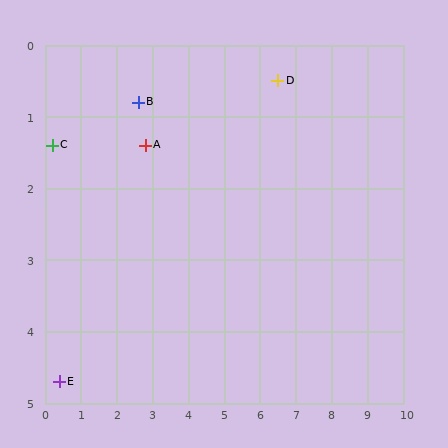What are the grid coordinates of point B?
Point B is at approximately (2.6, 0.8).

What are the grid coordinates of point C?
Point C is at approximately (0.2, 1.4).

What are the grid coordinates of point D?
Point D is at approximately (6.5, 0.5).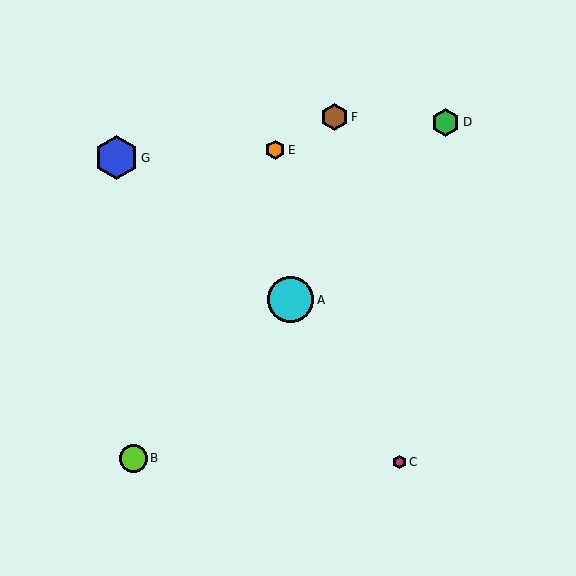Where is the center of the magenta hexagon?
The center of the magenta hexagon is at (399, 462).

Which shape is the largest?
The cyan circle (labeled A) is the largest.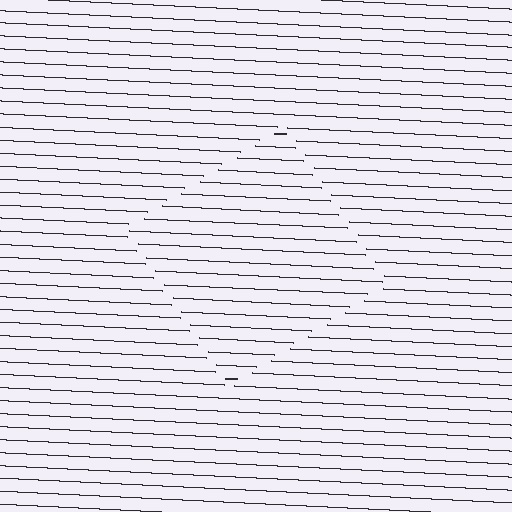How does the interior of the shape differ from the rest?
The interior of the shape contains the same grating, shifted by half a period — the contour is defined by the phase discontinuity where line-ends from the inner and outer gratings abut.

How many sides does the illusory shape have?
4 sides — the line-ends trace a square.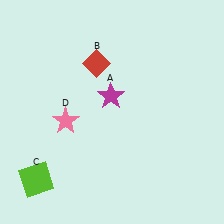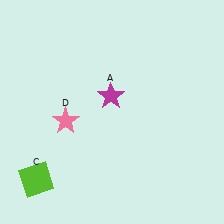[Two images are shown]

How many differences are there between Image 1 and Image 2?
There is 1 difference between the two images.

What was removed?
The red diamond (B) was removed in Image 2.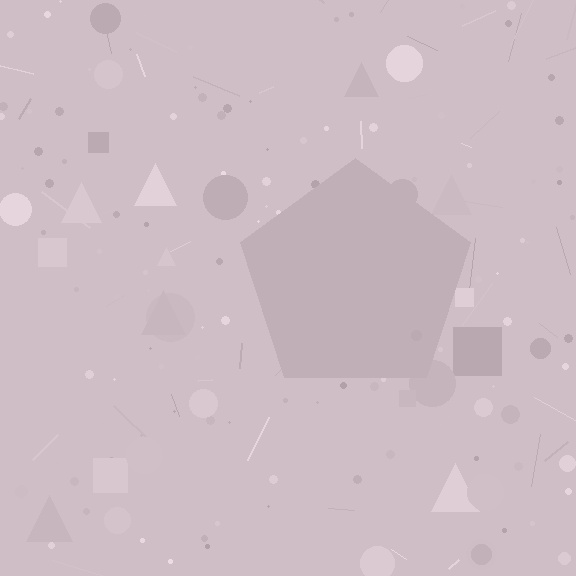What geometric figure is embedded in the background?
A pentagon is embedded in the background.